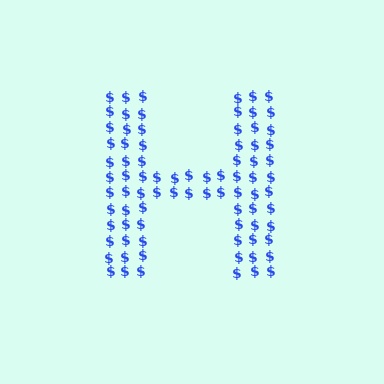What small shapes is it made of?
It is made of small dollar signs.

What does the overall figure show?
The overall figure shows the letter H.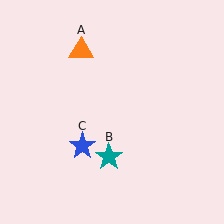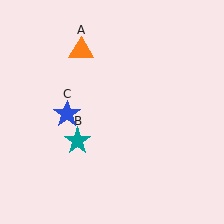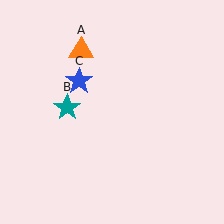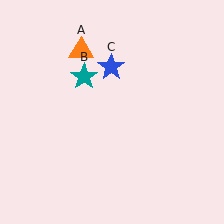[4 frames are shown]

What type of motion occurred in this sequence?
The teal star (object B), blue star (object C) rotated clockwise around the center of the scene.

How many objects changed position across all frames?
2 objects changed position: teal star (object B), blue star (object C).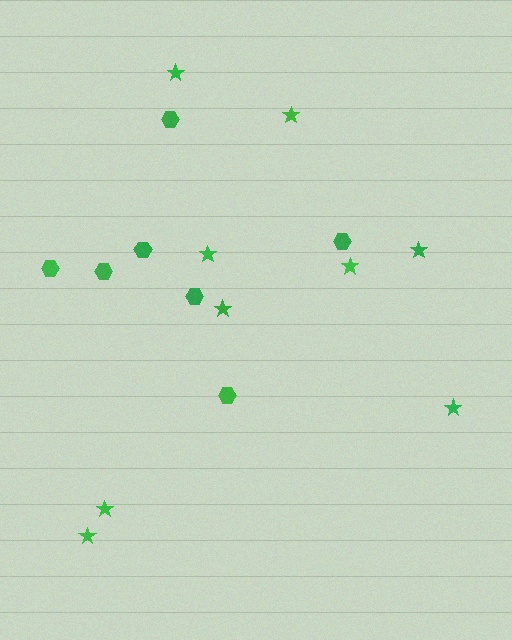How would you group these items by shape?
There are 2 groups: one group of hexagons (7) and one group of stars (9).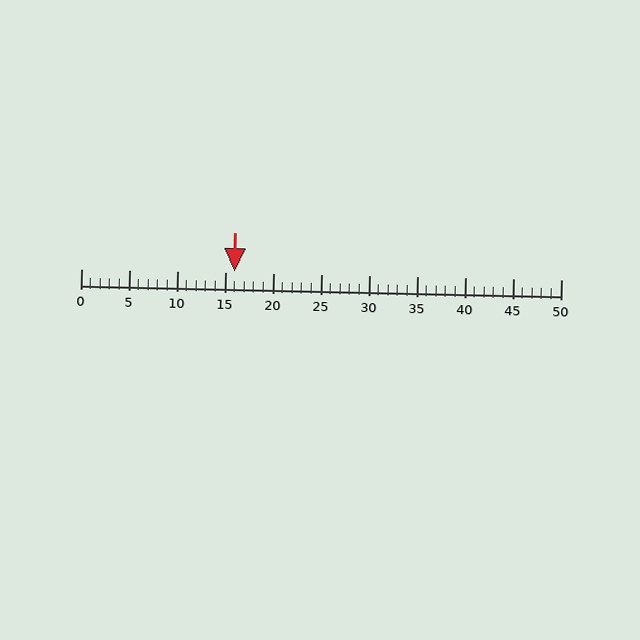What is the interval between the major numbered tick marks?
The major tick marks are spaced 5 units apart.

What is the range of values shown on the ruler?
The ruler shows values from 0 to 50.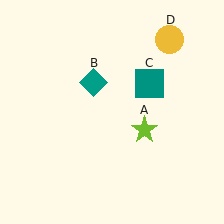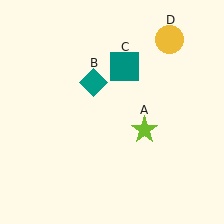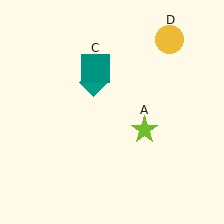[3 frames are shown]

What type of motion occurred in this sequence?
The teal square (object C) rotated counterclockwise around the center of the scene.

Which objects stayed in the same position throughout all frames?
Lime star (object A) and teal diamond (object B) and yellow circle (object D) remained stationary.